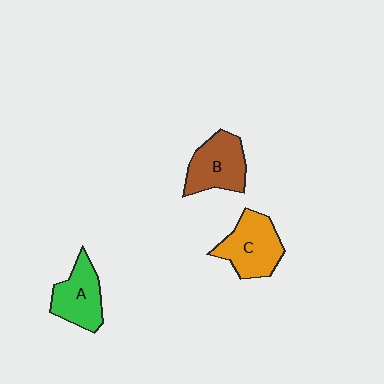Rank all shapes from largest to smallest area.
From largest to smallest: C (orange), B (brown), A (green).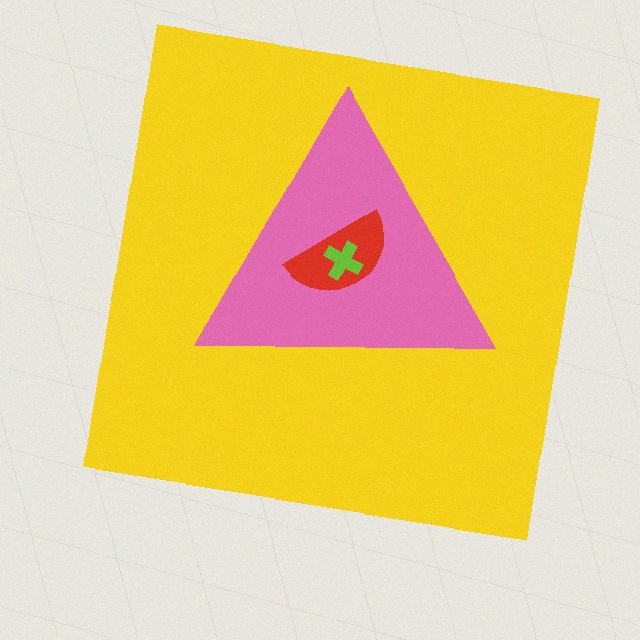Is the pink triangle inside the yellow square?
Yes.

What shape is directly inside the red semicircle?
The lime cross.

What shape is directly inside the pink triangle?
The red semicircle.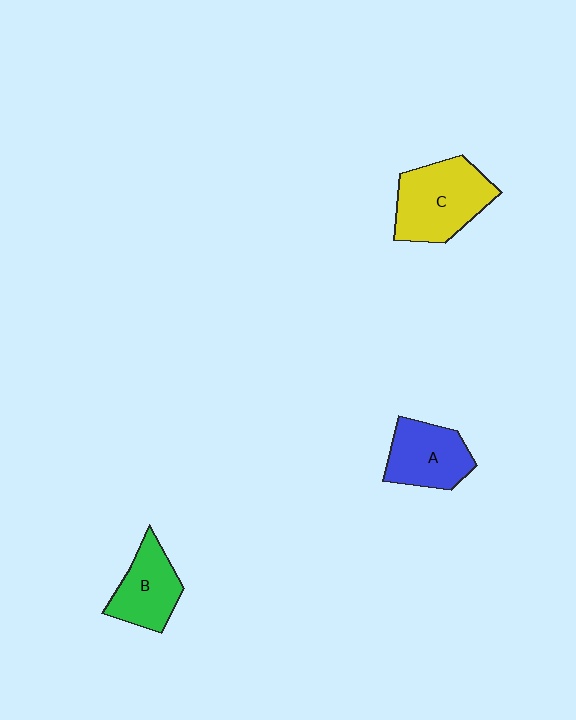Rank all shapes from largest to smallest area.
From largest to smallest: C (yellow), A (blue), B (green).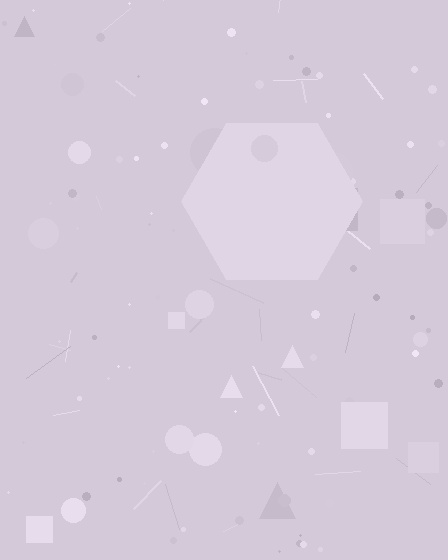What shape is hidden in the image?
A hexagon is hidden in the image.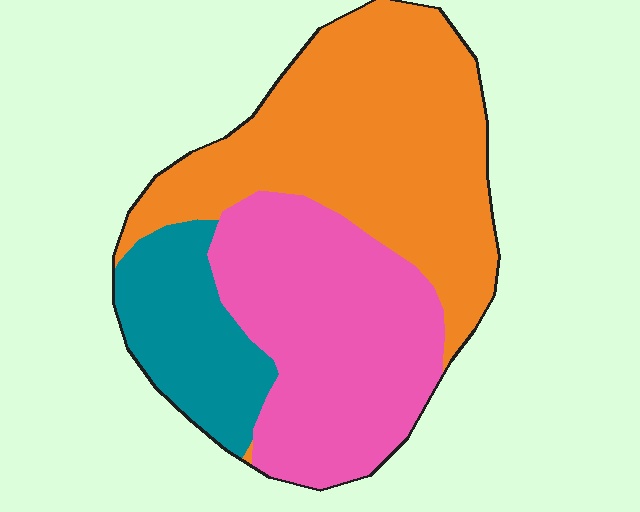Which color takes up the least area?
Teal, at roughly 15%.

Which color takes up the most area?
Orange, at roughly 45%.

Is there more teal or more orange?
Orange.